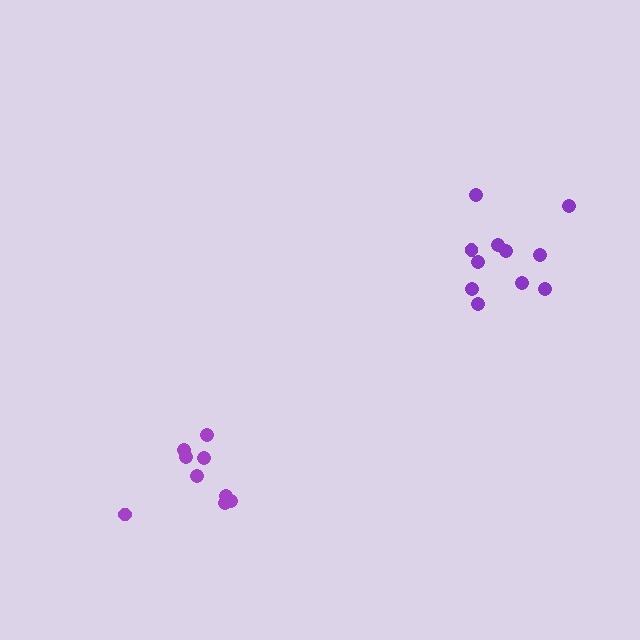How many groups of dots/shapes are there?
There are 2 groups.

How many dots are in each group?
Group 1: 9 dots, Group 2: 11 dots (20 total).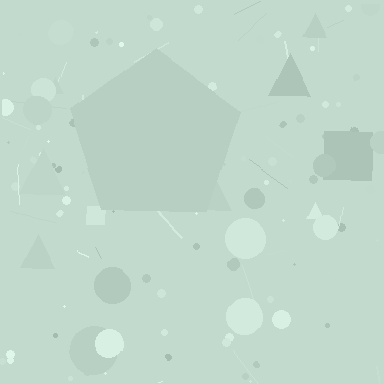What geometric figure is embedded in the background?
A pentagon is embedded in the background.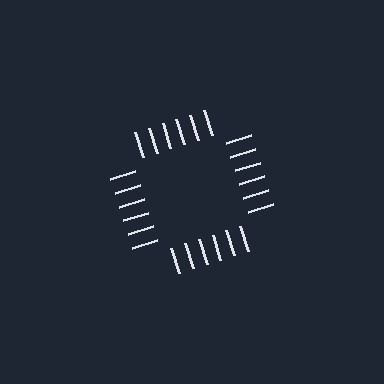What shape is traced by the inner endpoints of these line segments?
An illusory square — the line segments terminate on its edges but no continuous stroke is drawn.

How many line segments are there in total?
24 — 6 along each of the 4 edges.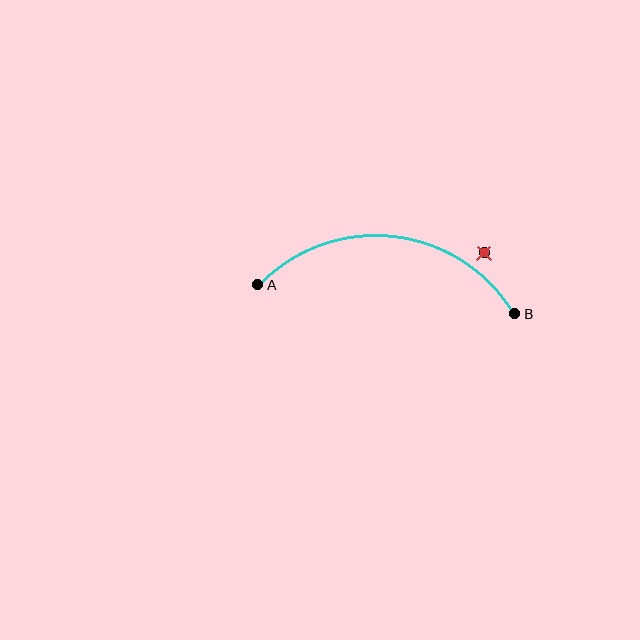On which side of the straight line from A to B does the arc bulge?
The arc bulges above the straight line connecting A and B.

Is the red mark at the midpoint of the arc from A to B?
No — the red mark does not lie on the arc at all. It sits slightly outside the curve.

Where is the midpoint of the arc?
The arc midpoint is the point on the curve farthest from the straight line joining A and B. It sits above that line.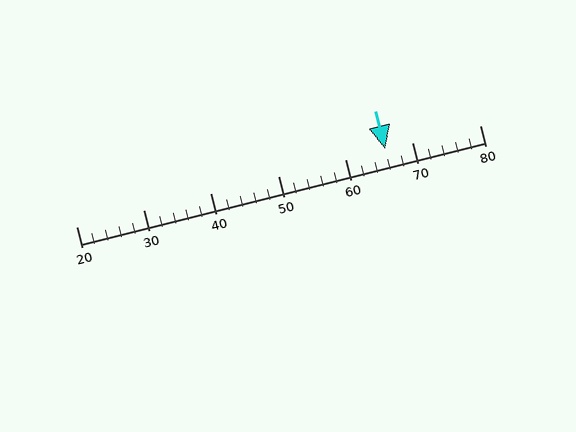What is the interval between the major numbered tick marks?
The major tick marks are spaced 10 units apart.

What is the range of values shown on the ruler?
The ruler shows values from 20 to 80.